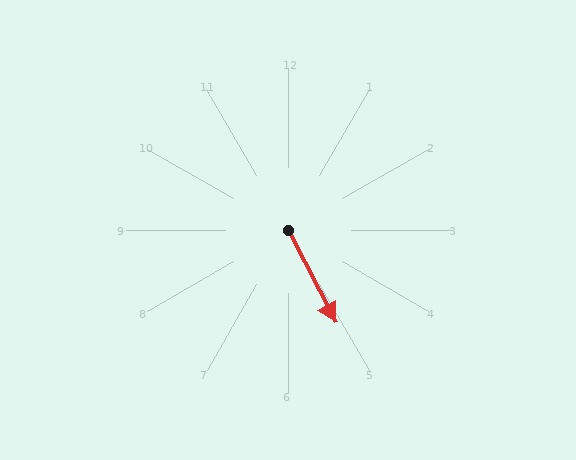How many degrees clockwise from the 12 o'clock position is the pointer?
Approximately 153 degrees.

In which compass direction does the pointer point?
Southeast.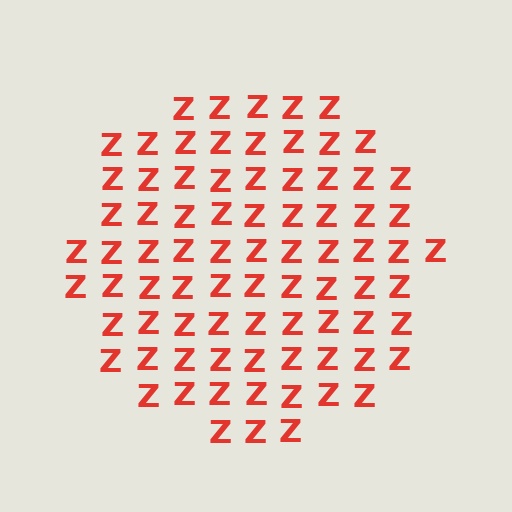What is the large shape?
The large shape is a circle.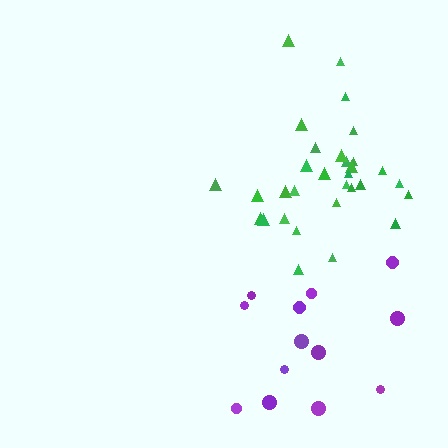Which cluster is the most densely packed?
Green.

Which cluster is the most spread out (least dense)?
Purple.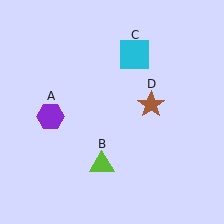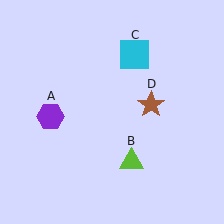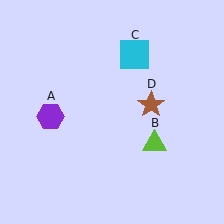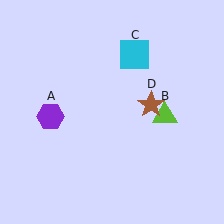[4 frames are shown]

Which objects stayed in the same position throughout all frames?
Purple hexagon (object A) and cyan square (object C) and brown star (object D) remained stationary.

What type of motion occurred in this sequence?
The lime triangle (object B) rotated counterclockwise around the center of the scene.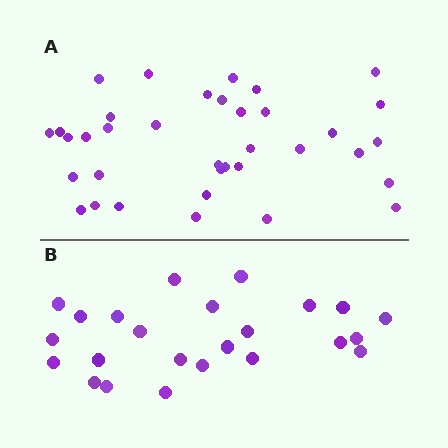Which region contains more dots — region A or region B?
Region A (the top region) has more dots.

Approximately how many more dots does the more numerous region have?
Region A has roughly 12 or so more dots than region B.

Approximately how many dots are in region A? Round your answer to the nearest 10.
About 40 dots. (The exact count is 36, which rounds to 40.)